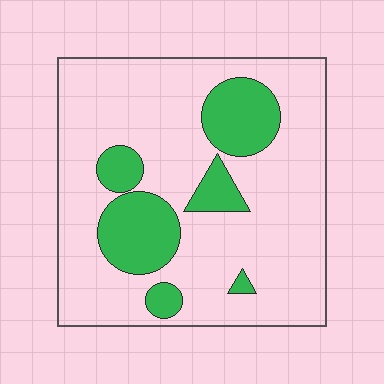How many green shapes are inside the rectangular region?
6.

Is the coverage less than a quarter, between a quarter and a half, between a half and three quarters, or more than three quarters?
Less than a quarter.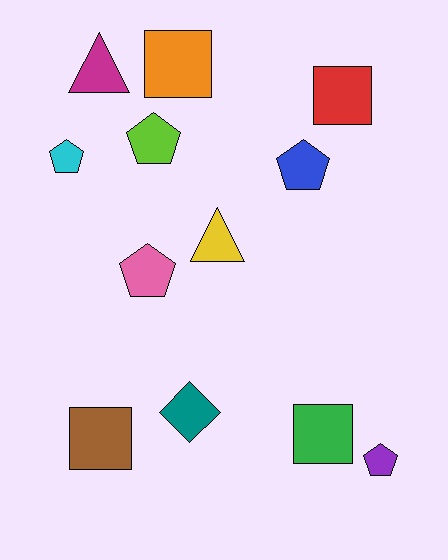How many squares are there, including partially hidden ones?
There are 4 squares.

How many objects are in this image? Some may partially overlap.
There are 12 objects.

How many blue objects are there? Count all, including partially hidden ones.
There is 1 blue object.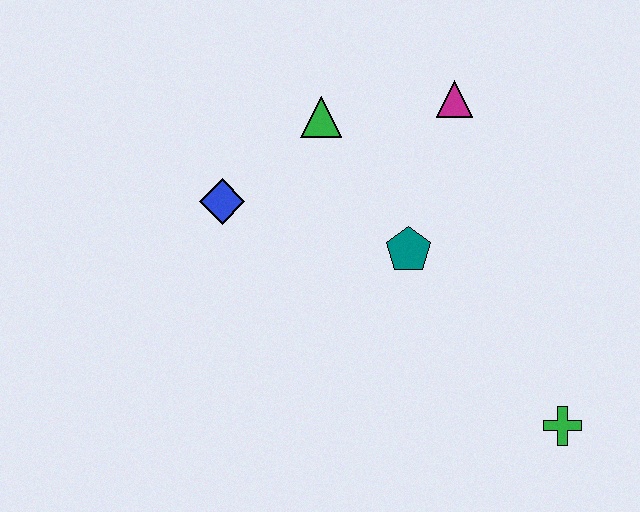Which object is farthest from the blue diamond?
The green cross is farthest from the blue diamond.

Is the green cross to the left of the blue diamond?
No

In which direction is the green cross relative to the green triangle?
The green cross is below the green triangle.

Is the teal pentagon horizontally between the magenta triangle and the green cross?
No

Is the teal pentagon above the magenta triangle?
No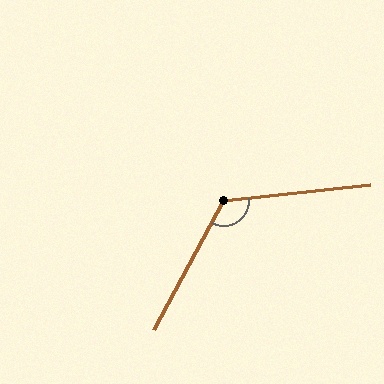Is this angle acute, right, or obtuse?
It is obtuse.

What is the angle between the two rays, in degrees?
Approximately 125 degrees.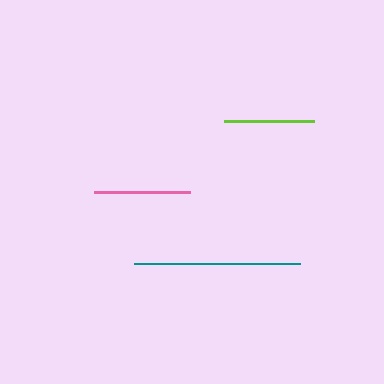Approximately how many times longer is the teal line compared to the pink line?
The teal line is approximately 1.7 times the length of the pink line.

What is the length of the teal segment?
The teal segment is approximately 166 pixels long.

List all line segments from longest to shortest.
From longest to shortest: teal, pink, lime.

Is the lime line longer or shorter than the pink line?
The pink line is longer than the lime line.